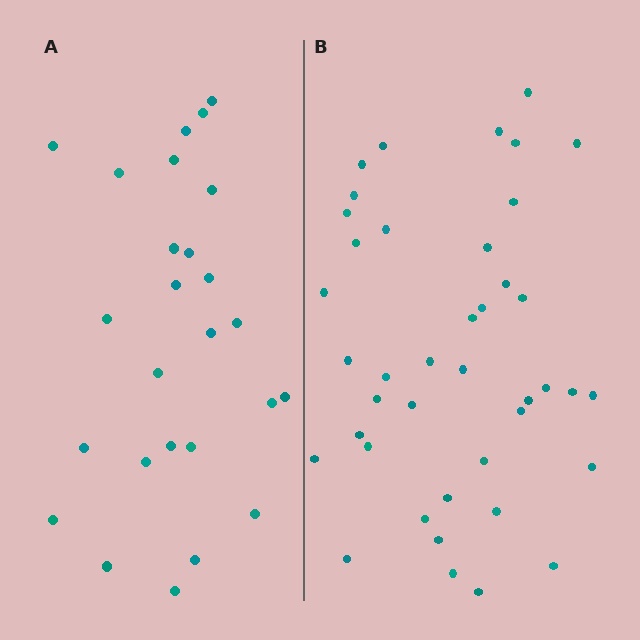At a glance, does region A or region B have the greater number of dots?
Region B (the right region) has more dots.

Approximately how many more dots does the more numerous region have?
Region B has approximately 15 more dots than region A.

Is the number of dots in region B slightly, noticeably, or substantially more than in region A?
Region B has substantially more. The ratio is roughly 1.6 to 1.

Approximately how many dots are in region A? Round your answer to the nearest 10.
About 30 dots. (The exact count is 26, which rounds to 30.)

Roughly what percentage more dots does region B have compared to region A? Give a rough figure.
About 60% more.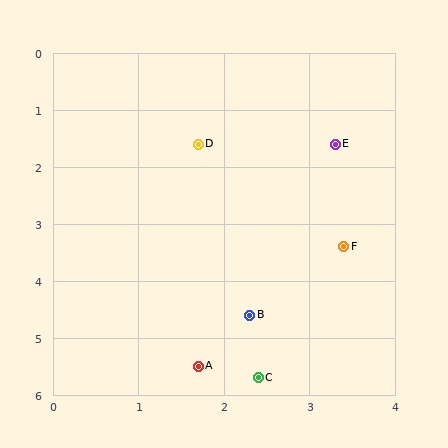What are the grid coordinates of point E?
Point E is at approximately (3.3, 1.6).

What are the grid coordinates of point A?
Point A is at approximately (1.7, 5.5).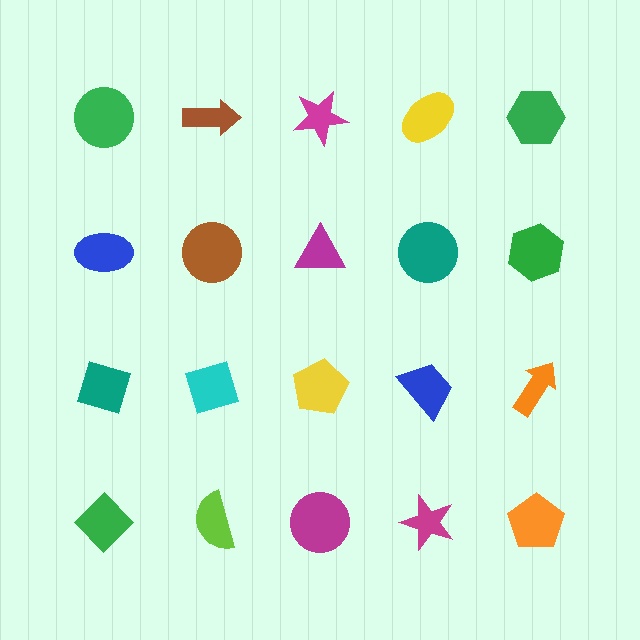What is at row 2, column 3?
A magenta triangle.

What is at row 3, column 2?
A cyan diamond.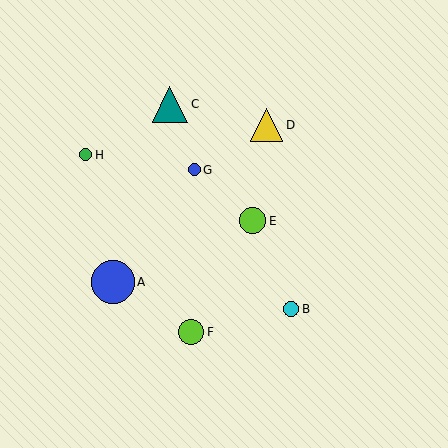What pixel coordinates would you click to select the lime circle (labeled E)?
Click at (253, 221) to select the lime circle E.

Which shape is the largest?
The blue circle (labeled A) is the largest.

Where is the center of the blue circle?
The center of the blue circle is at (113, 282).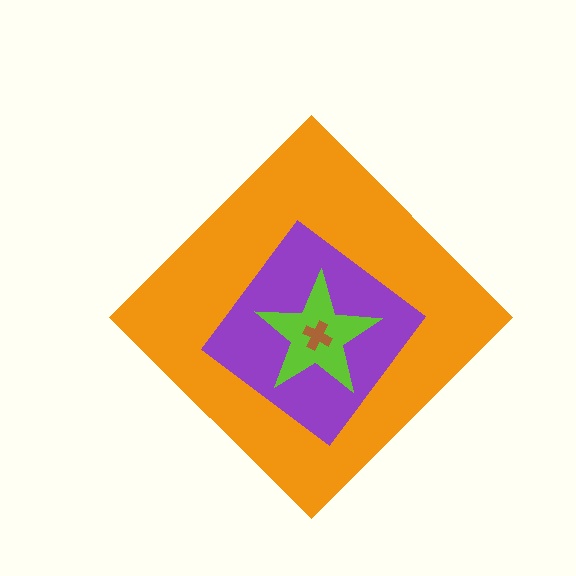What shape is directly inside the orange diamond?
The purple diamond.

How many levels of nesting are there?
4.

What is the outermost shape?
The orange diamond.